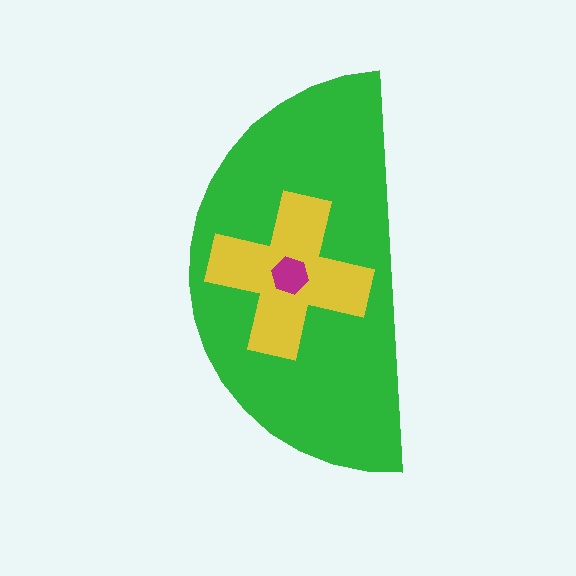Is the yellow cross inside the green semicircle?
Yes.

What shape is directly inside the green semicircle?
The yellow cross.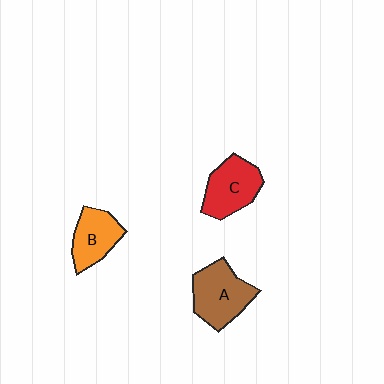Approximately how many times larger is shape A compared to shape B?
Approximately 1.3 times.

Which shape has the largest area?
Shape A (brown).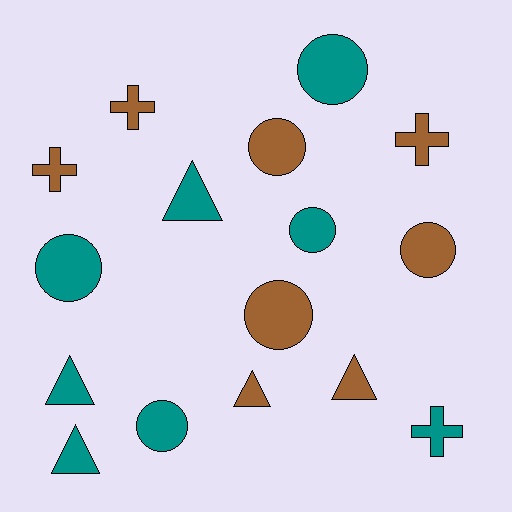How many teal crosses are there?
There is 1 teal cross.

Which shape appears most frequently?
Circle, with 7 objects.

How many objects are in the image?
There are 16 objects.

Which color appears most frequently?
Brown, with 8 objects.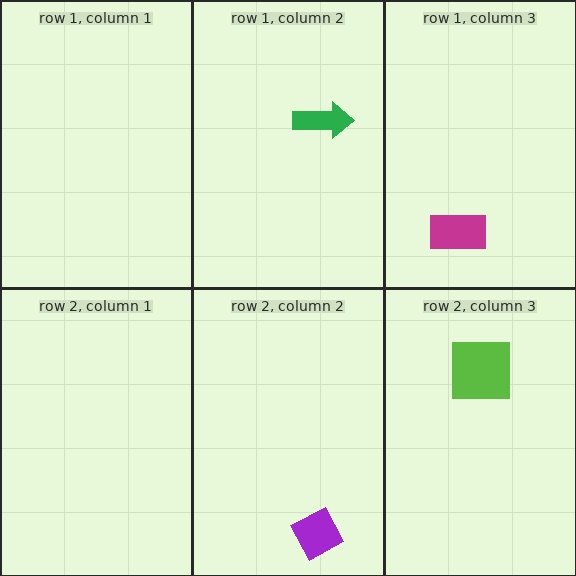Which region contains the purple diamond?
The row 2, column 2 region.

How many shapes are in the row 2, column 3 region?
1.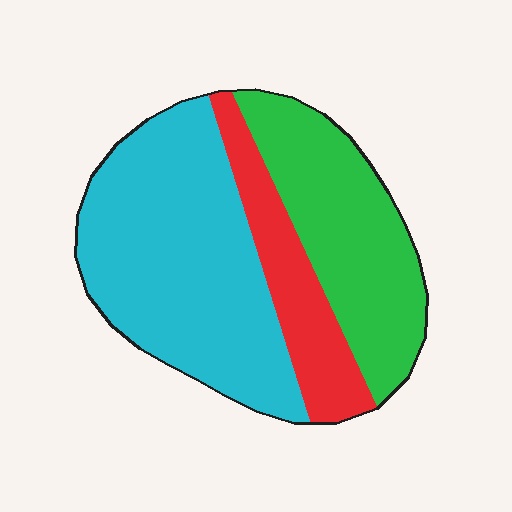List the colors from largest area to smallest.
From largest to smallest: cyan, green, red.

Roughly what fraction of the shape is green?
Green covers 32% of the shape.